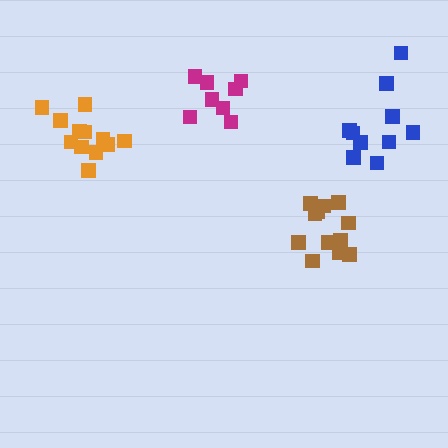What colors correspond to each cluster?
The clusters are colored: brown, magenta, orange, blue.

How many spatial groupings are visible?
There are 4 spatial groupings.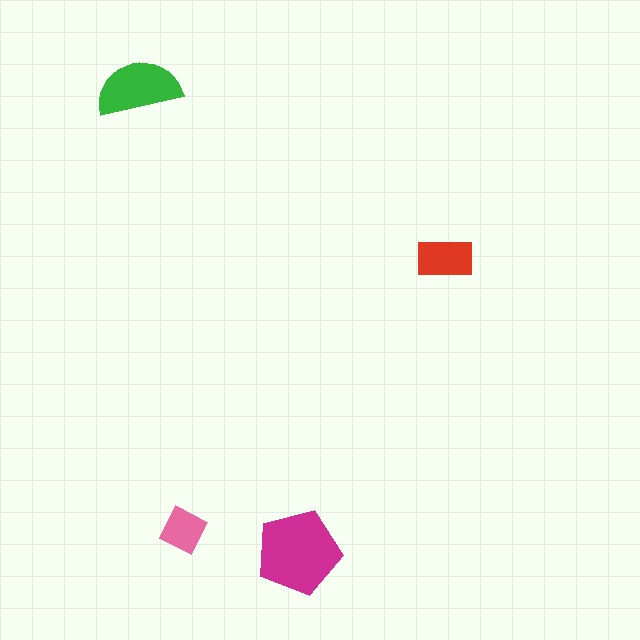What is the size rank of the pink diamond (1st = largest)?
4th.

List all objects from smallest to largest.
The pink diamond, the red rectangle, the green semicircle, the magenta pentagon.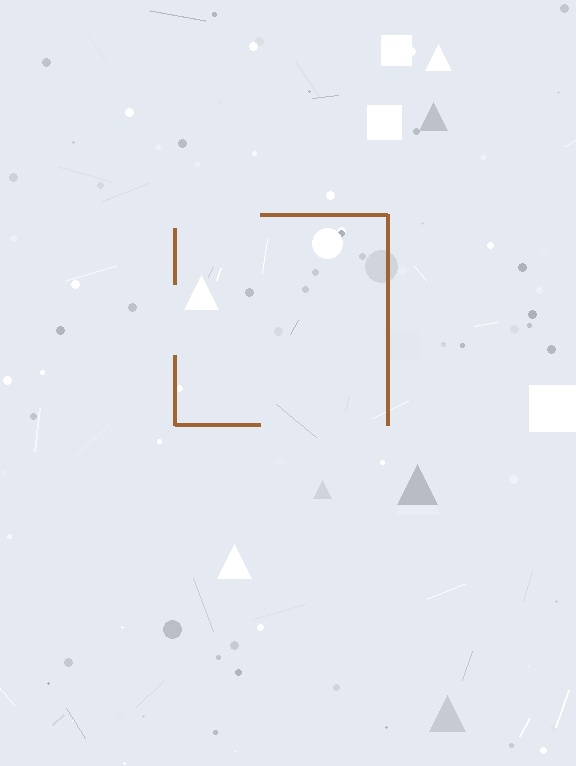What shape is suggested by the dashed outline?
The dashed outline suggests a square.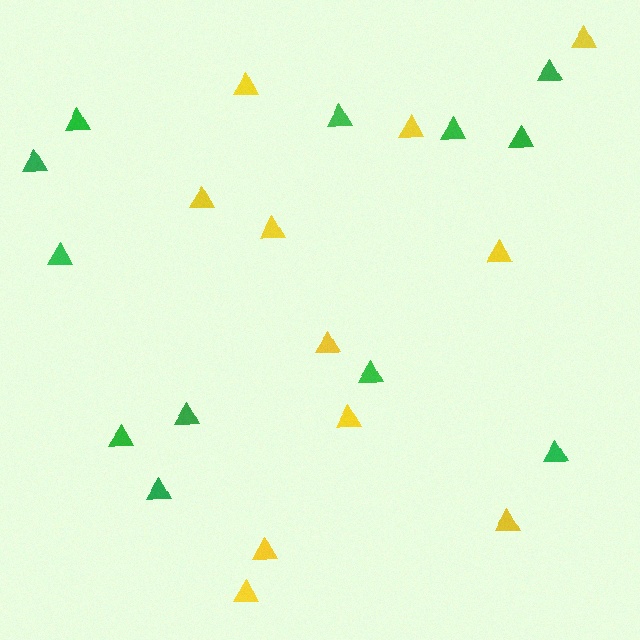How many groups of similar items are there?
There are 2 groups: one group of yellow triangles (11) and one group of green triangles (12).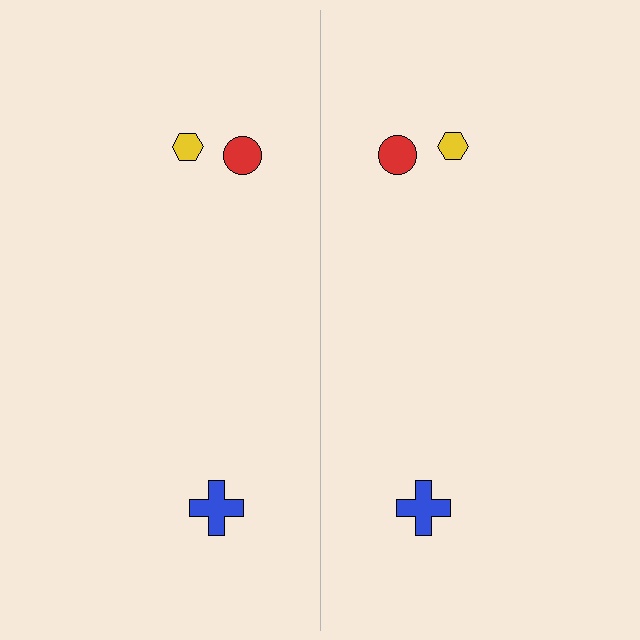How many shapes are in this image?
There are 6 shapes in this image.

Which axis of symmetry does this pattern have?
The pattern has a vertical axis of symmetry running through the center of the image.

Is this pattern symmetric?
Yes, this pattern has bilateral (reflection) symmetry.